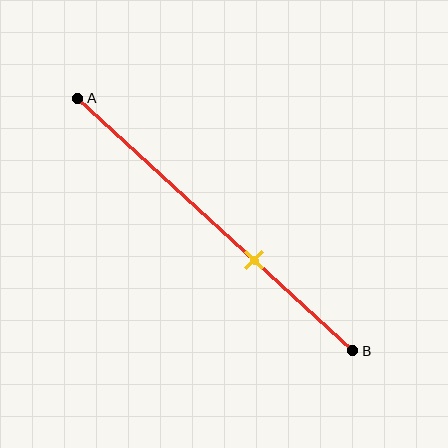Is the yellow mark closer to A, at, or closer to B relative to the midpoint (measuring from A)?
The yellow mark is closer to point B than the midpoint of segment AB.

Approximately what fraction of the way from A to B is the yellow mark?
The yellow mark is approximately 65% of the way from A to B.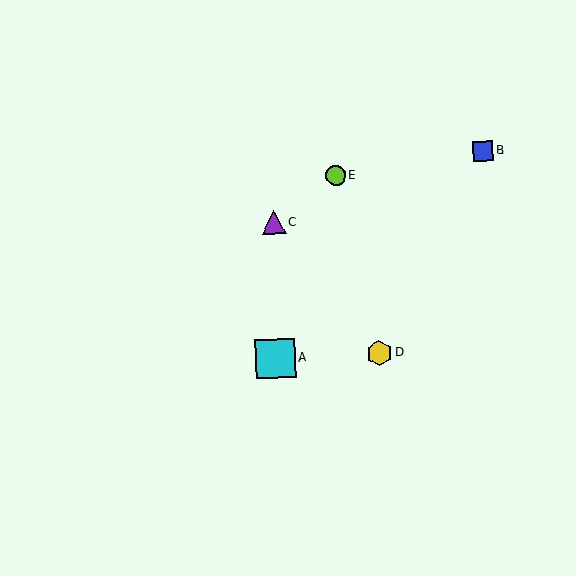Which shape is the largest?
The cyan square (labeled A) is the largest.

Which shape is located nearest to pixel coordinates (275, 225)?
The purple triangle (labeled C) at (274, 222) is nearest to that location.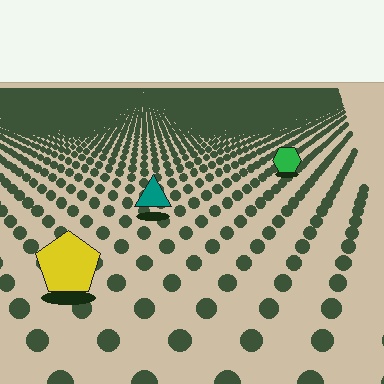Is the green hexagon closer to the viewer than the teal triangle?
No. The teal triangle is closer — you can tell from the texture gradient: the ground texture is coarser near it.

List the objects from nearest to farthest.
From nearest to farthest: the yellow pentagon, the teal triangle, the green hexagon.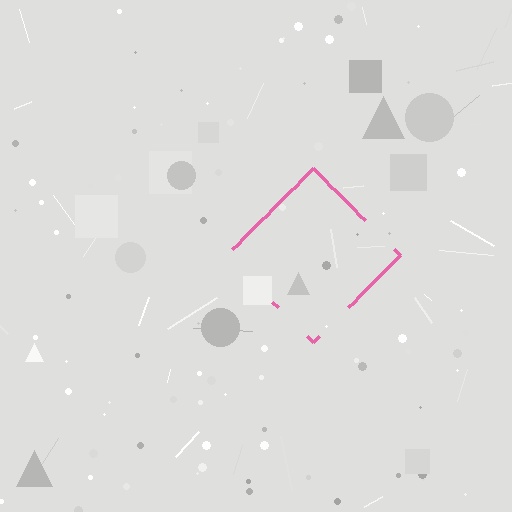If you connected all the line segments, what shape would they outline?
They would outline a diamond.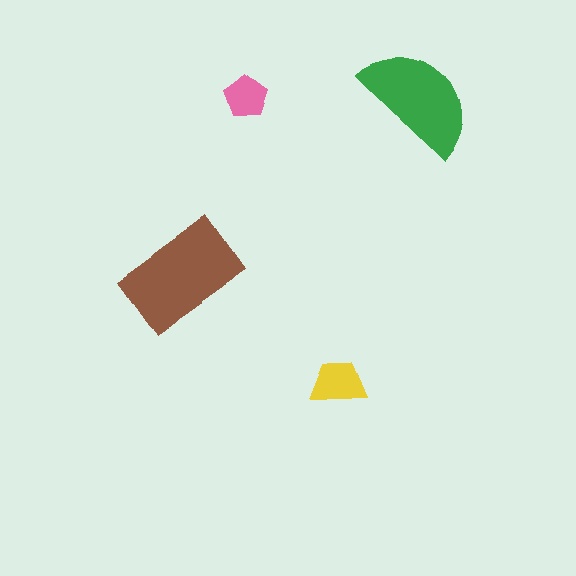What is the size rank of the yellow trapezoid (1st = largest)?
3rd.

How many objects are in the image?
There are 4 objects in the image.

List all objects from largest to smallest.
The brown rectangle, the green semicircle, the yellow trapezoid, the pink pentagon.